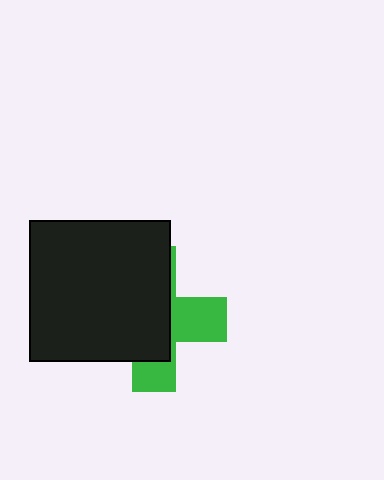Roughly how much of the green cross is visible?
A small part of it is visible (roughly 37%).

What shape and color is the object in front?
The object in front is a black square.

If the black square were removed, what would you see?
You would see the complete green cross.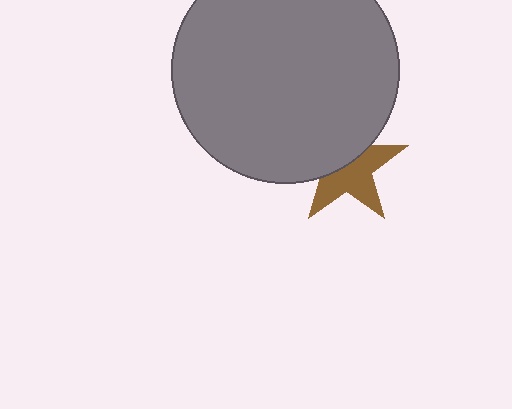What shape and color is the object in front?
The object in front is a gray circle.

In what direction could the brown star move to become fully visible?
The brown star could move down. That would shift it out from behind the gray circle entirely.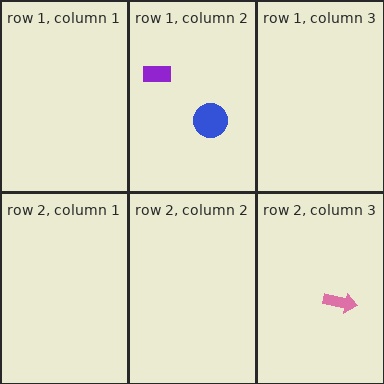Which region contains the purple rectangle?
The row 1, column 2 region.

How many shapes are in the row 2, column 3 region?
1.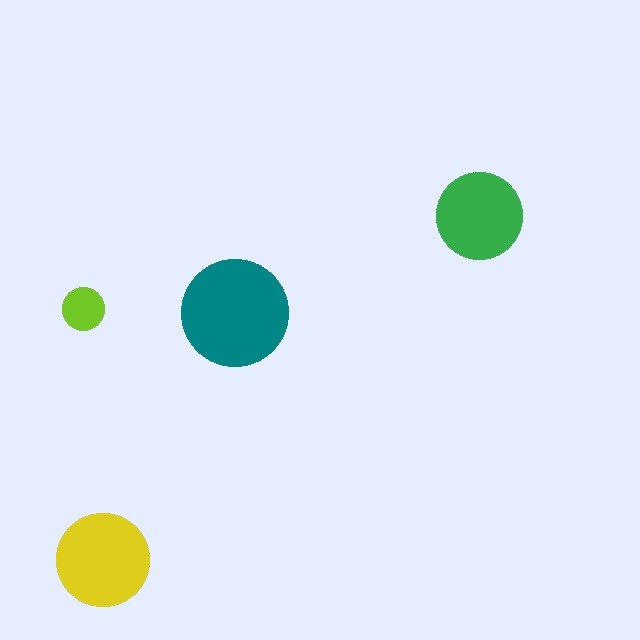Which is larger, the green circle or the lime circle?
The green one.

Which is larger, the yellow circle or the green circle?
The yellow one.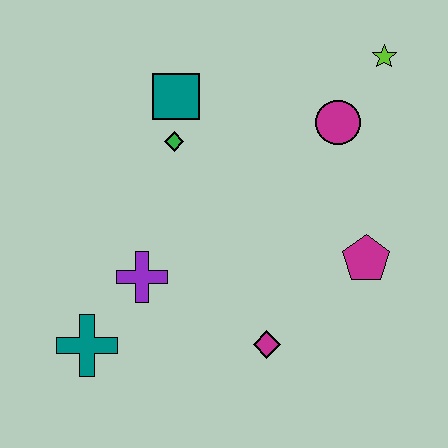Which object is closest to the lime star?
The magenta circle is closest to the lime star.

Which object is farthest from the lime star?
The teal cross is farthest from the lime star.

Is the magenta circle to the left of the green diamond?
No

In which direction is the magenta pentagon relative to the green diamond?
The magenta pentagon is to the right of the green diamond.